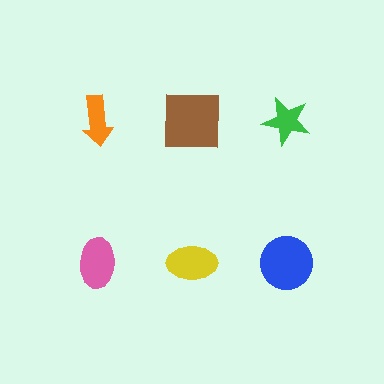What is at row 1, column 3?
A green star.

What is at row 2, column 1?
A pink ellipse.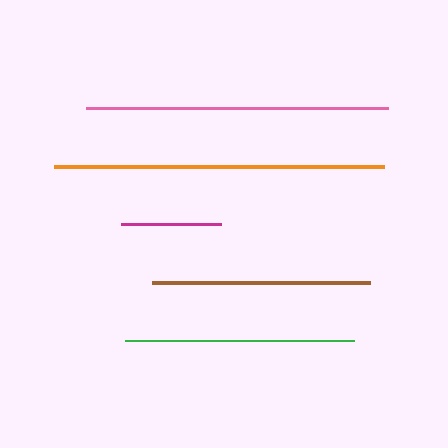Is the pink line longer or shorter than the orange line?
The orange line is longer than the pink line.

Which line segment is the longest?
The orange line is the longest at approximately 330 pixels.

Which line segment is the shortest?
The magenta line is the shortest at approximately 100 pixels.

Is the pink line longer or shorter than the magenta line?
The pink line is longer than the magenta line.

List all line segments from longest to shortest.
From longest to shortest: orange, pink, green, brown, magenta.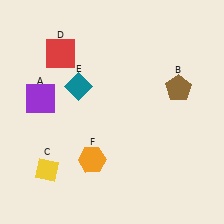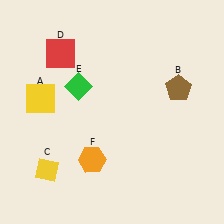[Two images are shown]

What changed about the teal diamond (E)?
In Image 1, E is teal. In Image 2, it changed to green.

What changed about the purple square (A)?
In Image 1, A is purple. In Image 2, it changed to yellow.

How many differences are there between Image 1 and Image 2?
There are 2 differences between the two images.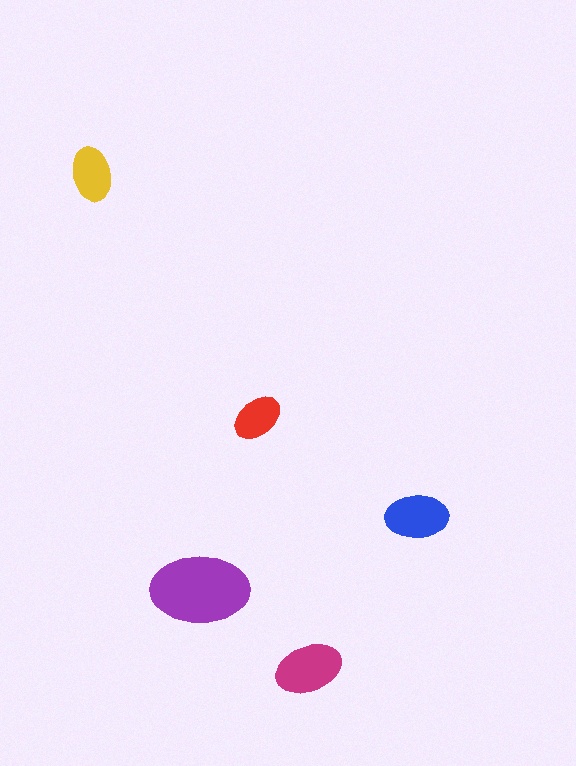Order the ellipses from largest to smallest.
the purple one, the magenta one, the blue one, the yellow one, the red one.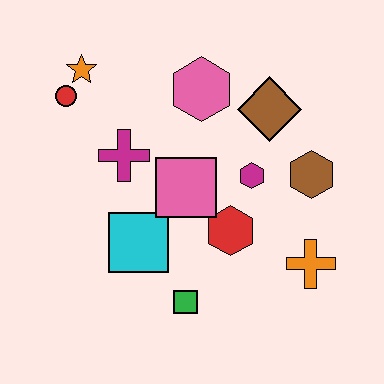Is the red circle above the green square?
Yes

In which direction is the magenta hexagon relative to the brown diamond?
The magenta hexagon is below the brown diamond.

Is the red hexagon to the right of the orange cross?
No